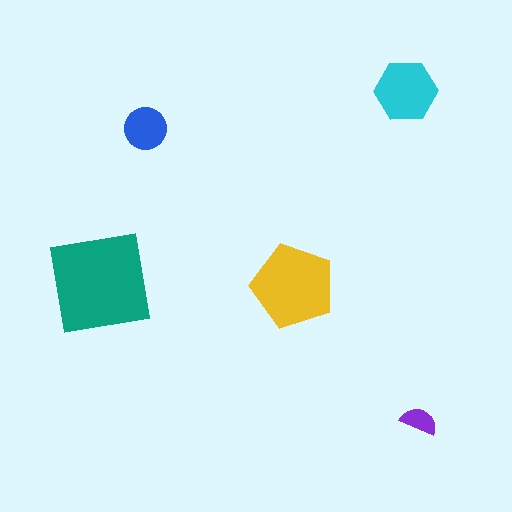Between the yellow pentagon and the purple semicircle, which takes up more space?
The yellow pentagon.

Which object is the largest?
The teal square.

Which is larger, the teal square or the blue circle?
The teal square.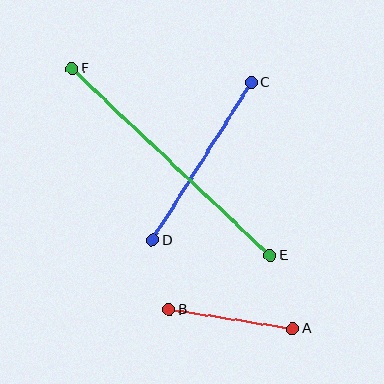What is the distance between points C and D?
The distance is approximately 186 pixels.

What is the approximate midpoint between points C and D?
The midpoint is at approximately (202, 161) pixels.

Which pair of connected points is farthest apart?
Points E and F are farthest apart.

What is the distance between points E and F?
The distance is approximately 272 pixels.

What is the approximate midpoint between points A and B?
The midpoint is at approximately (231, 319) pixels.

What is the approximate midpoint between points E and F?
The midpoint is at approximately (171, 162) pixels.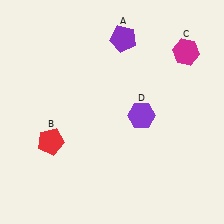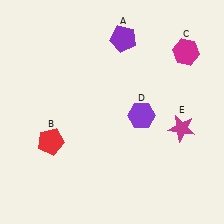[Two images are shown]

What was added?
A magenta star (E) was added in Image 2.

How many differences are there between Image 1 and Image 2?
There is 1 difference between the two images.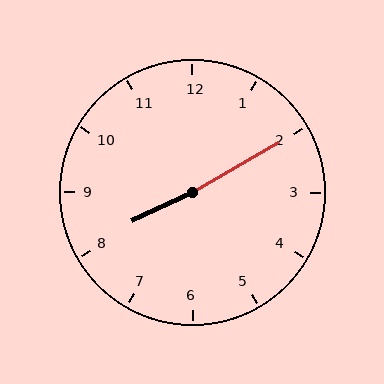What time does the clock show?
8:10.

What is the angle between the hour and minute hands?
Approximately 175 degrees.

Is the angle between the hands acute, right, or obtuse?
It is obtuse.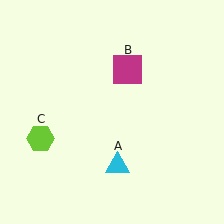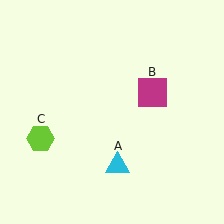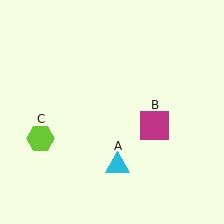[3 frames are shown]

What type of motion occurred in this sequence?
The magenta square (object B) rotated clockwise around the center of the scene.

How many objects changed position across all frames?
1 object changed position: magenta square (object B).